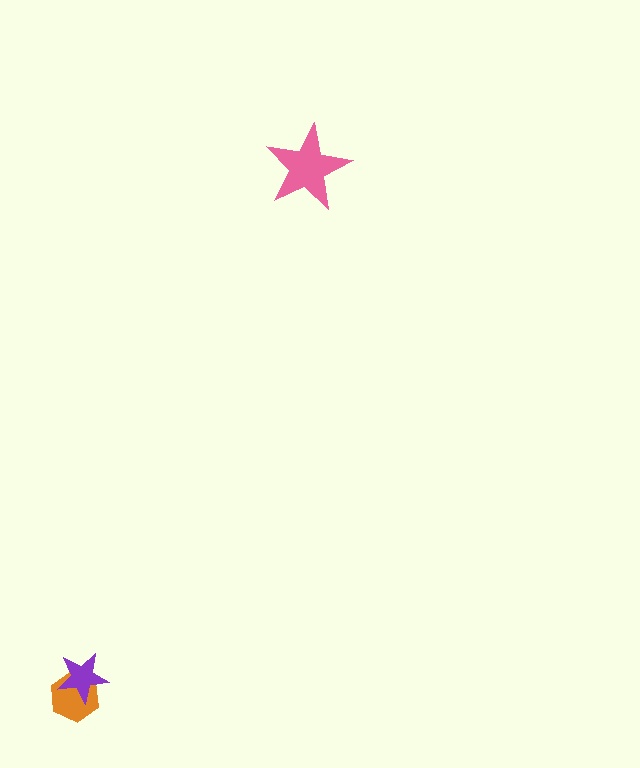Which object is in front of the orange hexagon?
The purple star is in front of the orange hexagon.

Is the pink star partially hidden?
No, no other shape covers it.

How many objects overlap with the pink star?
0 objects overlap with the pink star.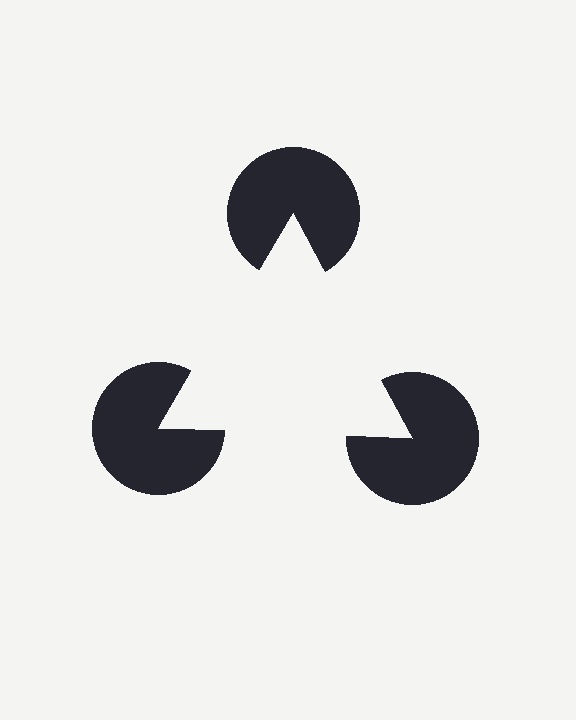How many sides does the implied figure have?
3 sides.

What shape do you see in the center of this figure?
An illusory triangle — its edges are inferred from the aligned wedge cuts in the pac-man discs, not physically drawn.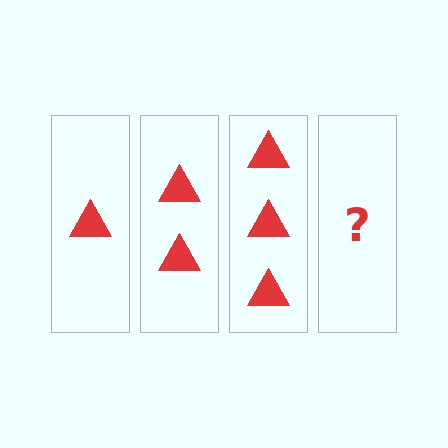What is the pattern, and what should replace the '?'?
The pattern is that each step adds one more triangle. The '?' should be 4 triangles.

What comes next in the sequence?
The next element should be 4 triangles.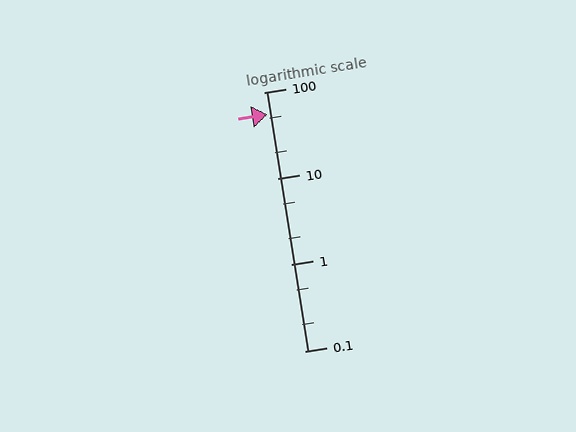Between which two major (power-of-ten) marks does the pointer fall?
The pointer is between 10 and 100.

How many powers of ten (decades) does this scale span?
The scale spans 3 decades, from 0.1 to 100.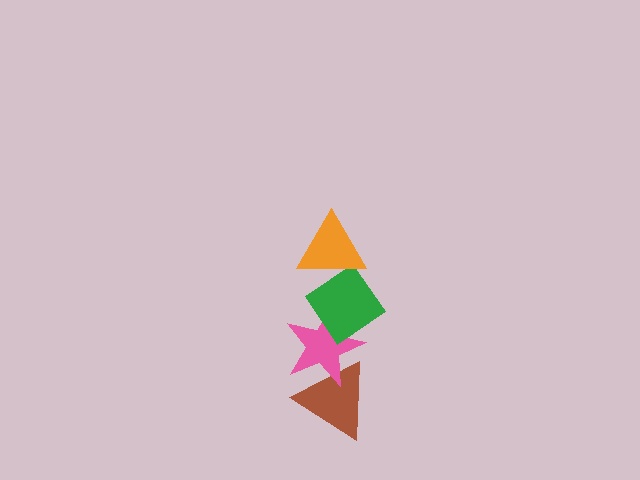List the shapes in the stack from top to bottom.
From top to bottom: the orange triangle, the green diamond, the pink star, the brown triangle.